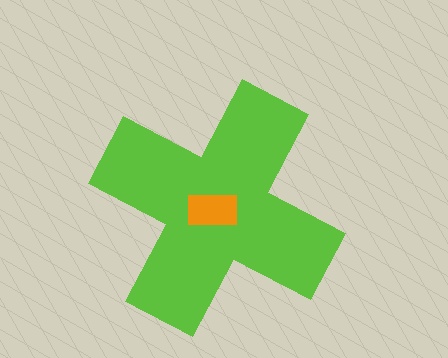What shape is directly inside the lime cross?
The orange rectangle.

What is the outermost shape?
The lime cross.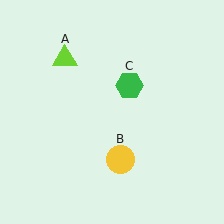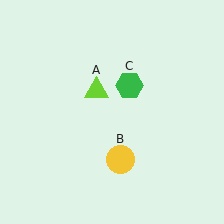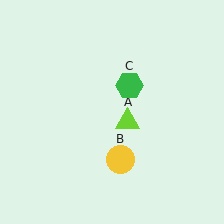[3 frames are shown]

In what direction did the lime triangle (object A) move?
The lime triangle (object A) moved down and to the right.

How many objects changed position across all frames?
1 object changed position: lime triangle (object A).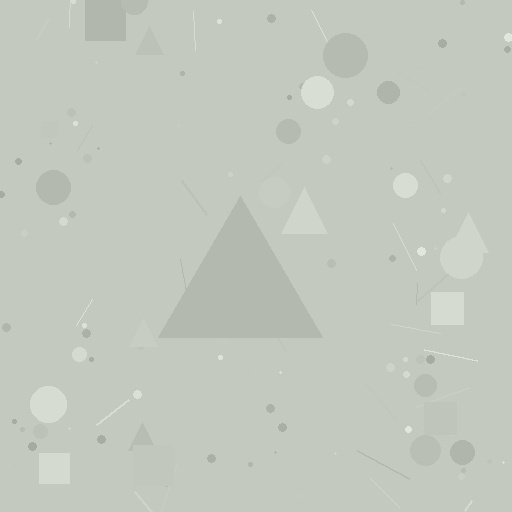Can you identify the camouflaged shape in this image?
The camouflaged shape is a triangle.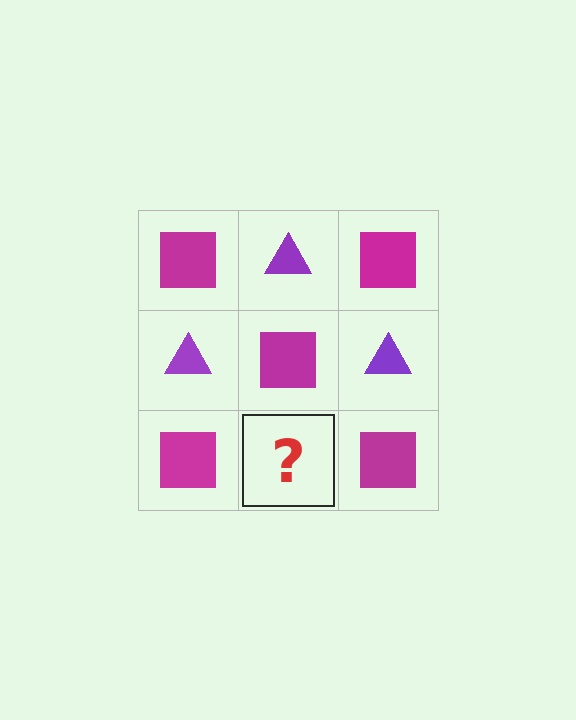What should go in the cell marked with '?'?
The missing cell should contain a purple triangle.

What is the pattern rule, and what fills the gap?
The rule is that it alternates magenta square and purple triangle in a checkerboard pattern. The gap should be filled with a purple triangle.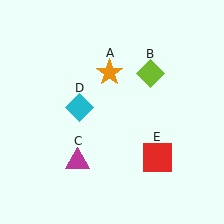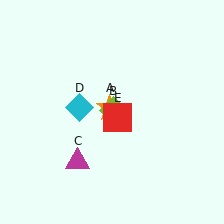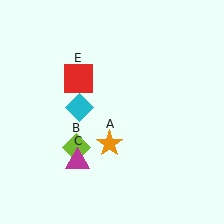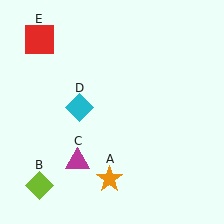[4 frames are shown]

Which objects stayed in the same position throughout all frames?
Magenta triangle (object C) and cyan diamond (object D) remained stationary.